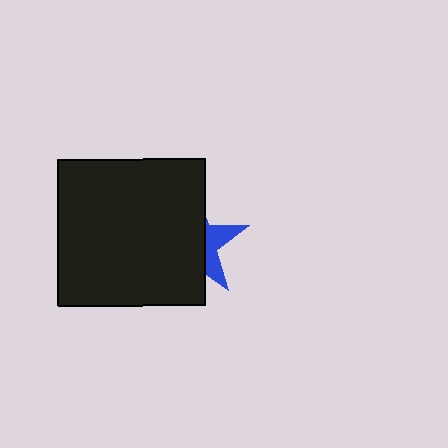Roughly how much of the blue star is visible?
A small part of it is visible (roughly 31%).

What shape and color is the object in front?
The object in front is a black square.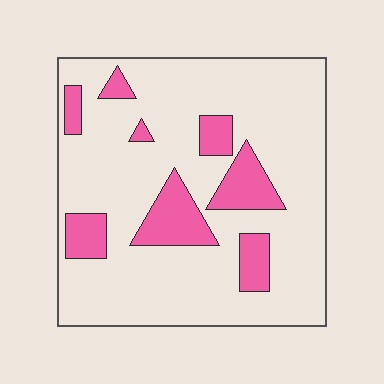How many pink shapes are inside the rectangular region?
8.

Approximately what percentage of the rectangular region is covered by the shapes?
Approximately 20%.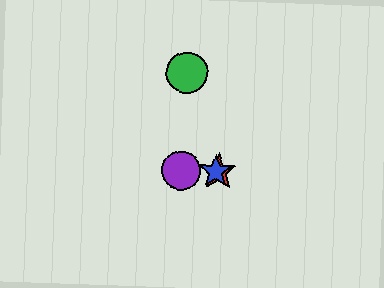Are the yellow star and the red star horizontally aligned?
Yes, both are at y≈171.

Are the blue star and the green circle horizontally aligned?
No, the blue star is at y≈172 and the green circle is at y≈73.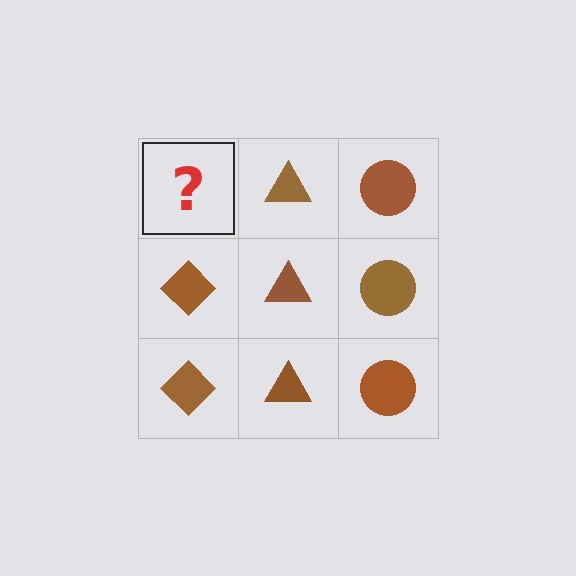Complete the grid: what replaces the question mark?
The question mark should be replaced with a brown diamond.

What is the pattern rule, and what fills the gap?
The rule is that each column has a consistent shape. The gap should be filled with a brown diamond.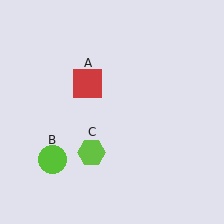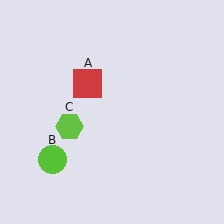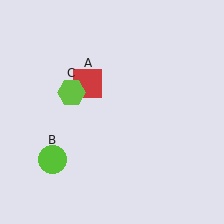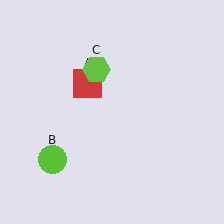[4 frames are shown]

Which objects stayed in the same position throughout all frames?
Red square (object A) and lime circle (object B) remained stationary.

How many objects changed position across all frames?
1 object changed position: lime hexagon (object C).